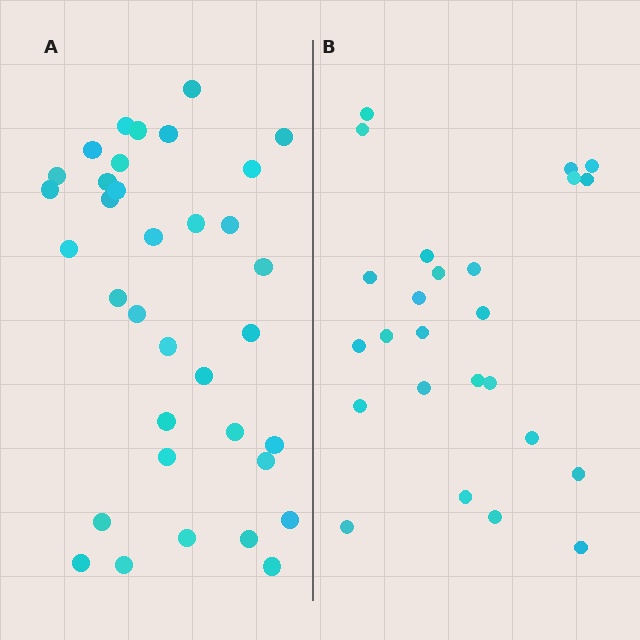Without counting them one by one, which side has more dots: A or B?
Region A (the left region) has more dots.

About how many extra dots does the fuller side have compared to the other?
Region A has roughly 10 or so more dots than region B.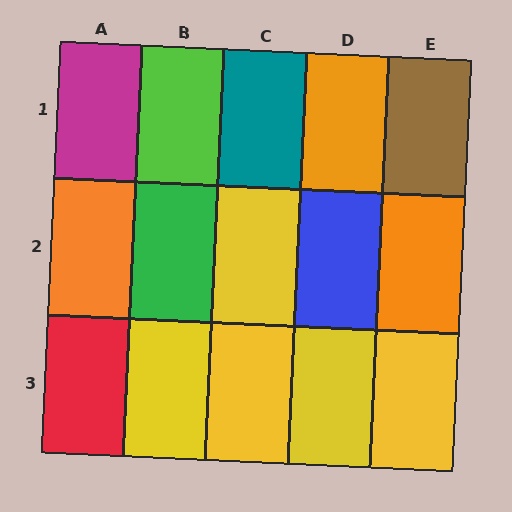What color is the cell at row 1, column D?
Orange.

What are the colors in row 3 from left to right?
Red, yellow, yellow, yellow, yellow.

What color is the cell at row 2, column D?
Blue.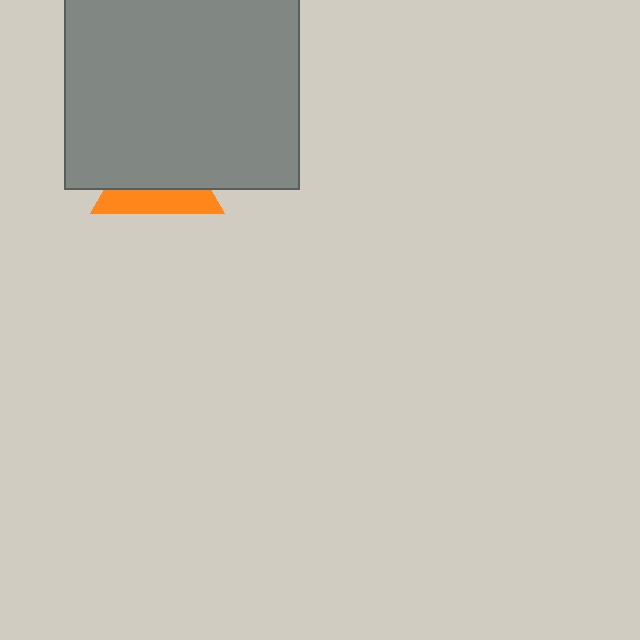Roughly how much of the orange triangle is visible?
A small part of it is visible (roughly 37%).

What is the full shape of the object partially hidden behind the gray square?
The partially hidden object is an orange triangle.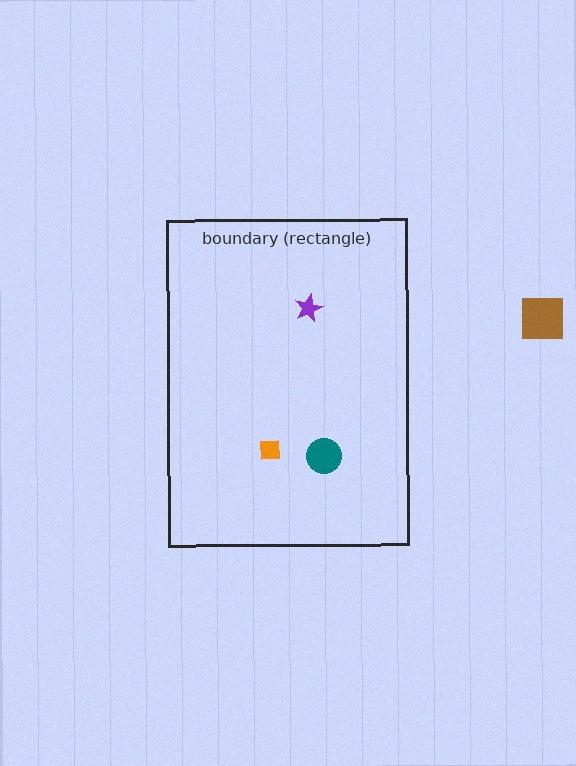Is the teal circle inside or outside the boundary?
Inside.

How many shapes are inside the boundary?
3 inside, 1 outside.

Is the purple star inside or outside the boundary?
Inside.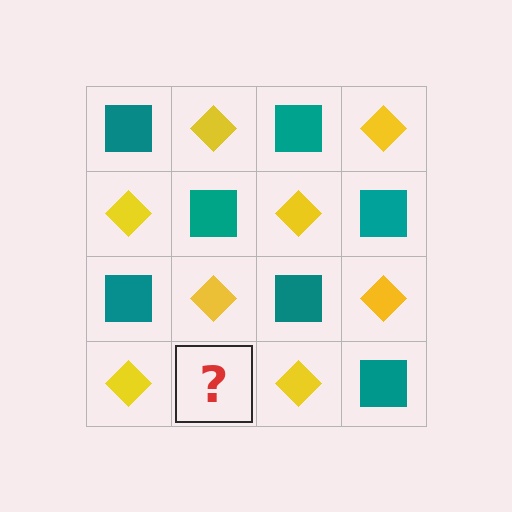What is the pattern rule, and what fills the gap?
The rule is that it alternates teal square and yellow diamond in a checkerboard pattern. The gap should be filled with a teal square.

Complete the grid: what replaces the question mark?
The question mark should be replaced with a teal square.